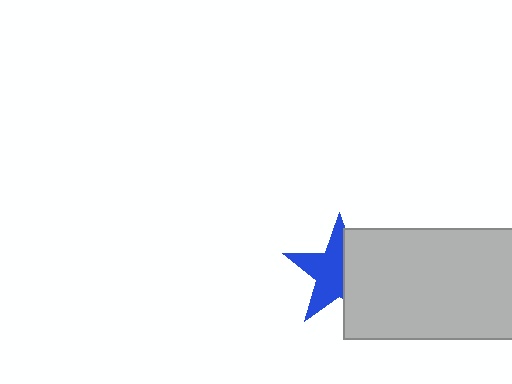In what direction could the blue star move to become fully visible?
The blue star could move left. That would shift it out from behind the light gray rectangle entirely.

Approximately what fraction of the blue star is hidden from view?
Roughly 43% of the blue star is hidden behind the light gray rectangle.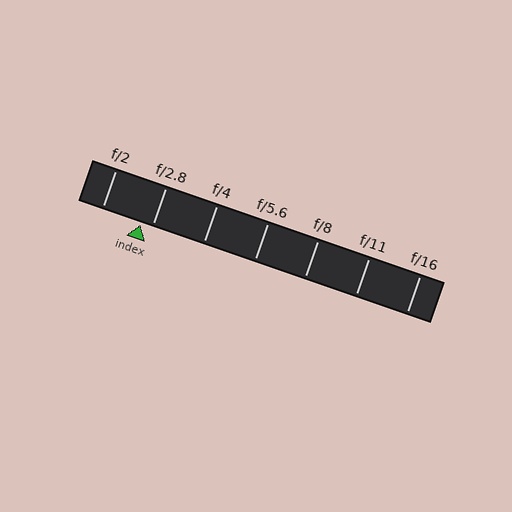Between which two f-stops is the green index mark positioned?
The index mark is between f/2 and f/2.8.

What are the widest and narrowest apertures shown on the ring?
The widest aperture shown is f/2 and the narrowest is f/16.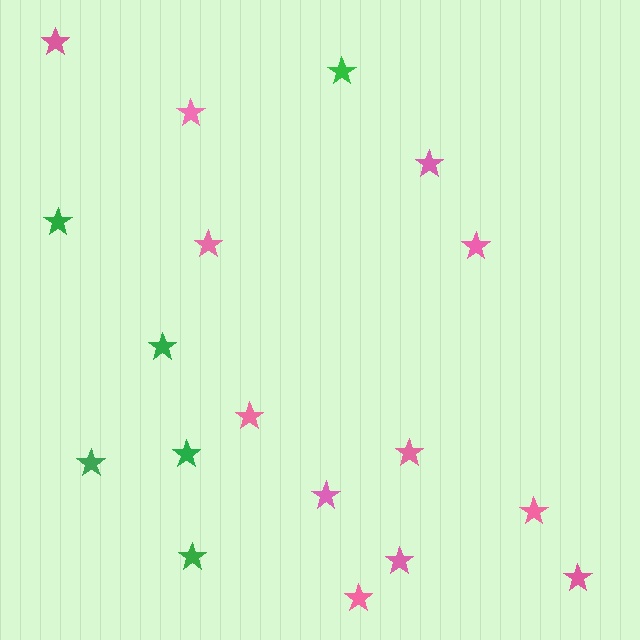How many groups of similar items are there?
There are 2 groups: one group of green stars (6) and one group of pink stars (12).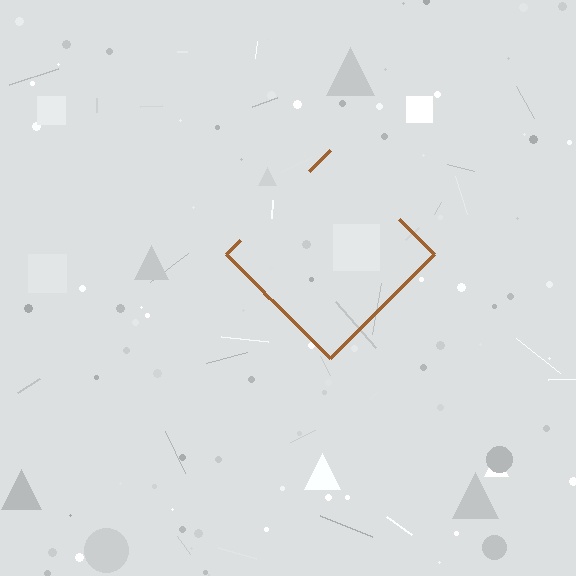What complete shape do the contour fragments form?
The contour fragments form a diamond.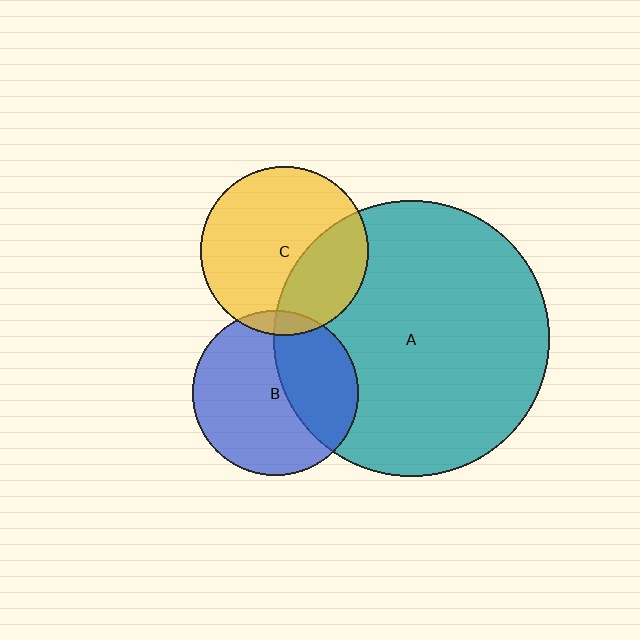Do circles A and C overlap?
Yes.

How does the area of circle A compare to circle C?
Approximately 2.7 times.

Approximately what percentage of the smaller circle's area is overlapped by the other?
Approximately 30%.